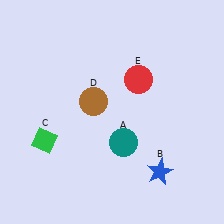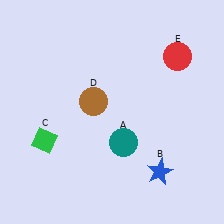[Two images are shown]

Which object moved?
The red circle (E) moved right.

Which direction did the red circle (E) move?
The red circle (E) moved right.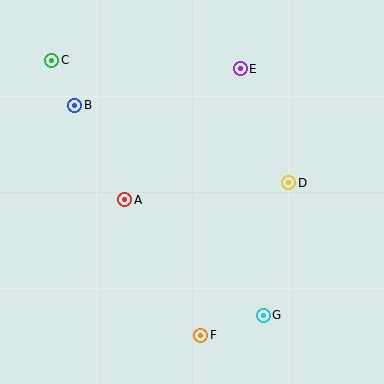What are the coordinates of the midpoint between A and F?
The midpoint between A and F is at (163, 268).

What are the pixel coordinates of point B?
Point B is at (75, 105).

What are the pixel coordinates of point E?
Point E is at (240, 69).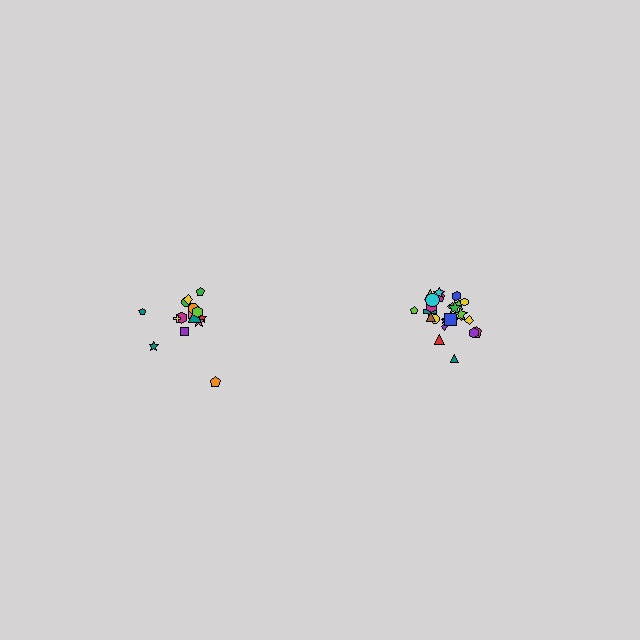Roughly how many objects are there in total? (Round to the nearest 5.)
Roughly 40 objects in total.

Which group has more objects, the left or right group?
The right group.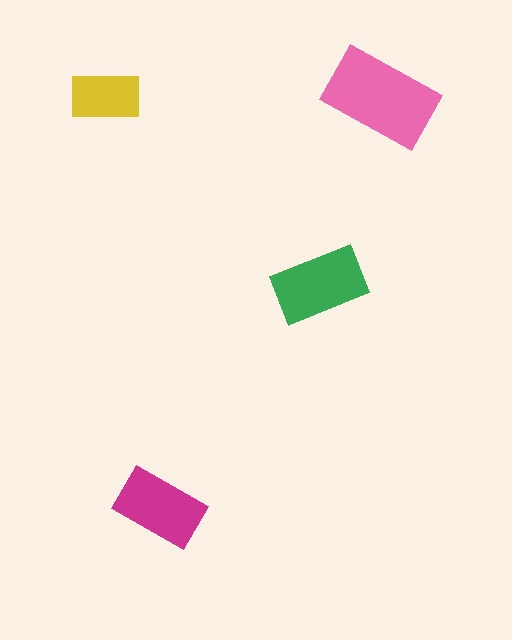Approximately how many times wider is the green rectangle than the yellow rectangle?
About 1.5 times wider.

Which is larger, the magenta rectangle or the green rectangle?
The green one.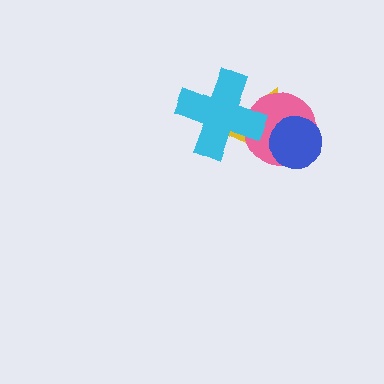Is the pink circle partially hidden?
Yes, it is partially covered by another shape.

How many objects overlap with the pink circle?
3 objects overlap with the pink circle.